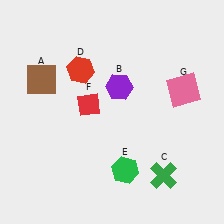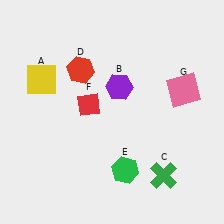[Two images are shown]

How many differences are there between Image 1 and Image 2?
There is 1 difference between the two images.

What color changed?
The square (A) changed from brown in Image 1 to yellow in Image 2.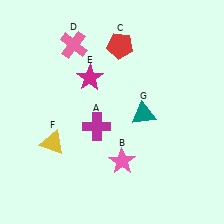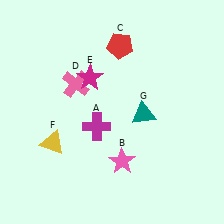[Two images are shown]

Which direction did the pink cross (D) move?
The pink cross (D) moved down.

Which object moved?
The pink cross (D) moved down.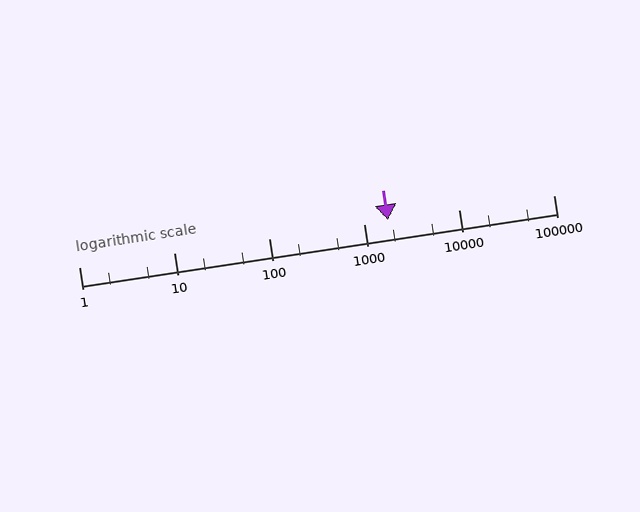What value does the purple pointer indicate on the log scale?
The pointer indicates approximately 1800.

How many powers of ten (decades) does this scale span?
The scale spans 5 decades, from 1 to 100000.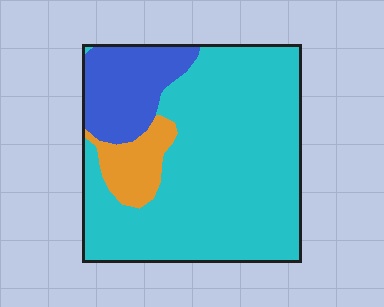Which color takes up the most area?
Cyan, at roughly 75%.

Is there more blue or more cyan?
Cyan.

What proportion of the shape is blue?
Blue takes up about one sixth (1/6) of the shape.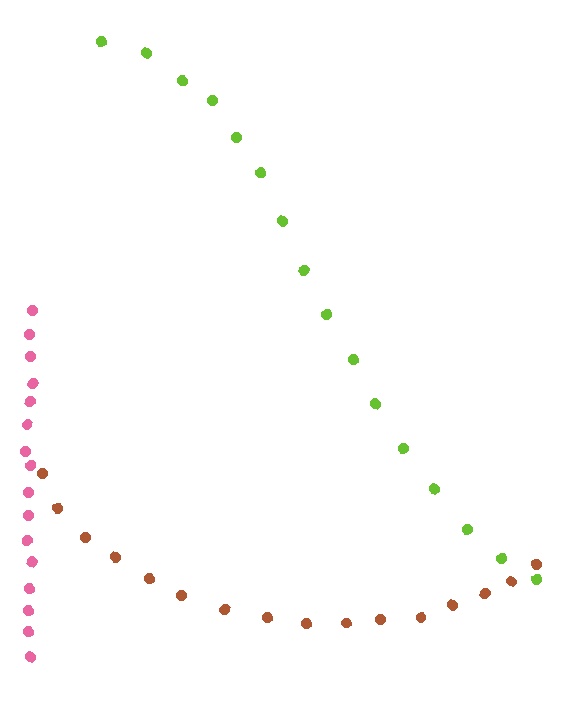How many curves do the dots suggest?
There are 3 distinct paths.